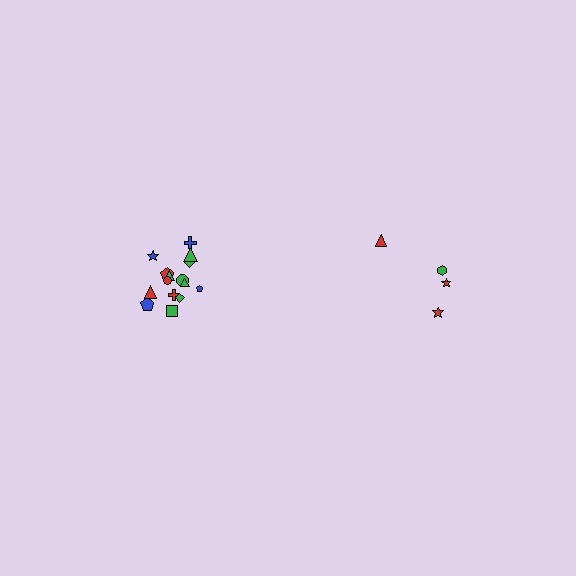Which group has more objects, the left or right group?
The left group.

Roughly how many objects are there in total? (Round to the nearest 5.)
Roughly 20 objects in total.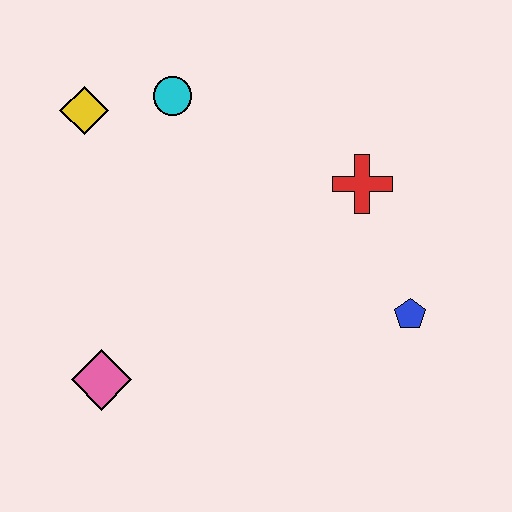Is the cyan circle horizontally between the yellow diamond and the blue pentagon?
Yes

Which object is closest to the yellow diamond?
The cyan circle is closest to the yellow diamond.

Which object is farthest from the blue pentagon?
The yellow diamond is farthest from the blue pentagon.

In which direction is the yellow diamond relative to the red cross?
The yellow diamond is to the left of the red cross.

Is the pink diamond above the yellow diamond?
No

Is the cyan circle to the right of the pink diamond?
Yes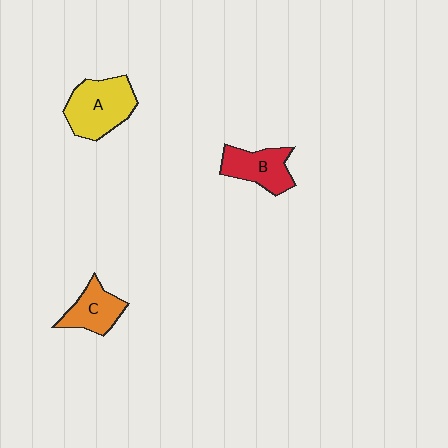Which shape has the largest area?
Shape A (yellow).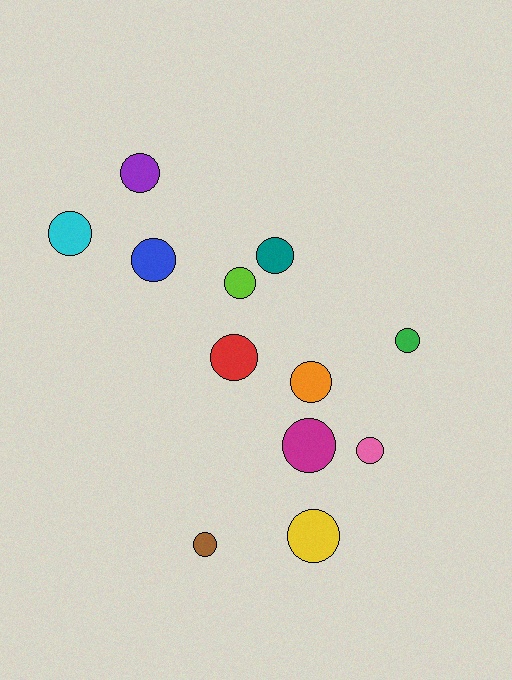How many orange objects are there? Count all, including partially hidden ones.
There is 1 orange object.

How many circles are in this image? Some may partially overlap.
There are 12 circles.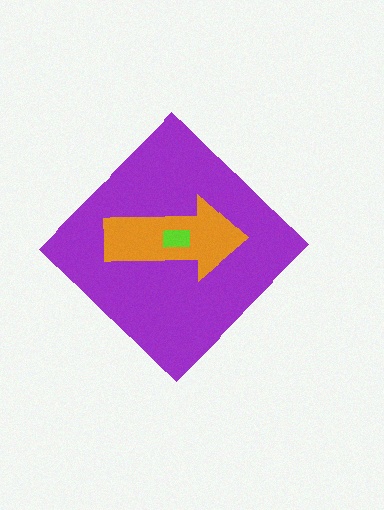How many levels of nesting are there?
3.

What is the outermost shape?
The purple diamond.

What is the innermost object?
The lime rectangle.